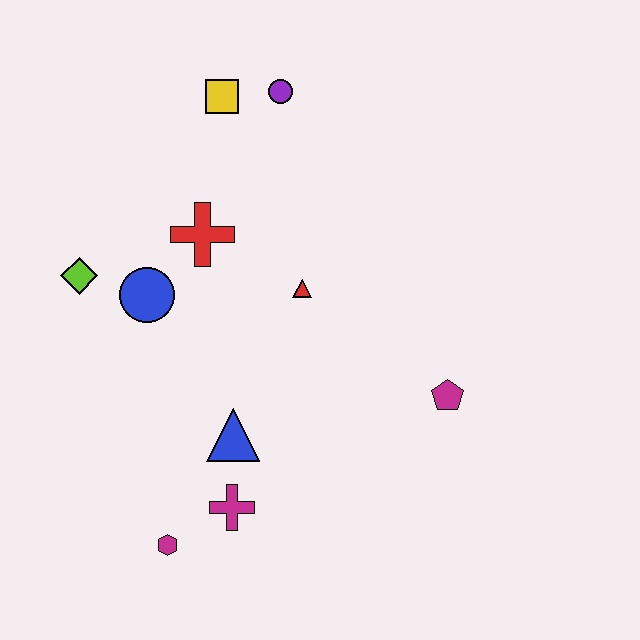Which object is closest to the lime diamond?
The blue circle is closest to the lime diamond.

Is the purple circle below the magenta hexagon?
No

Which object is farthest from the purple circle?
The magenta hexagon is farthest from the purple circle.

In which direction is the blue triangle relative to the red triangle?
The blue triangle is below the red triangle.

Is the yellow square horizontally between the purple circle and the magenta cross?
No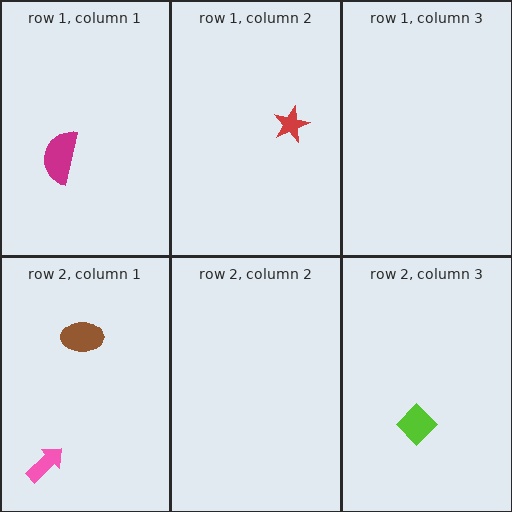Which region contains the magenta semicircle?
The row 1, column 1 region.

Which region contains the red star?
The row 1, column 2 region.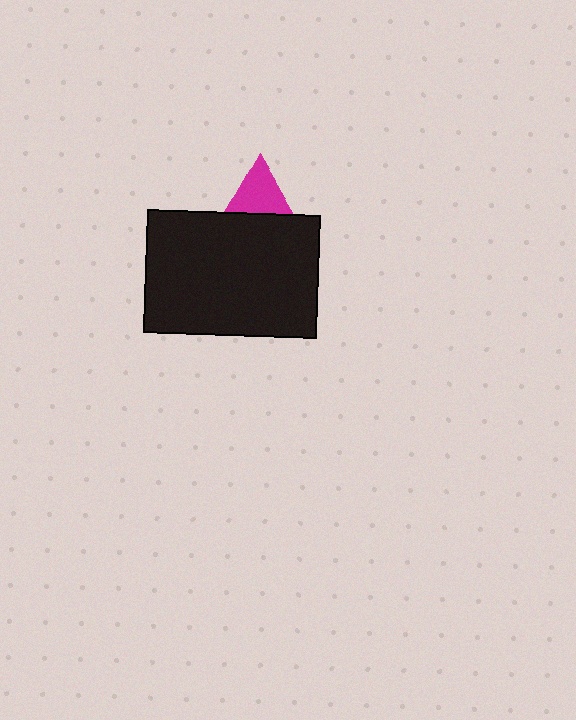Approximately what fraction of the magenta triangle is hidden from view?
Roughly 68% of the magenta triangle is hidden behind the black rectangle.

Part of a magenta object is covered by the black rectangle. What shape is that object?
It is a triangle.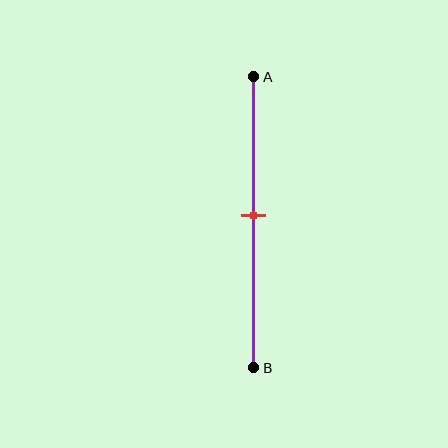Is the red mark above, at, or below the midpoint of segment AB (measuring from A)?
The red mark is approximately at the midpoint of segment AB.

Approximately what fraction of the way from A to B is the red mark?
The red mark is approximately 50% of the way from A to B.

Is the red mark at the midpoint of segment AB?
Yes, the mark is approximately at the midpoint.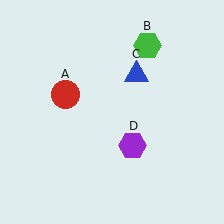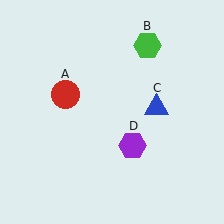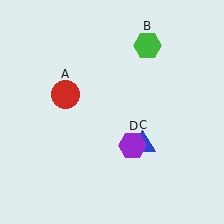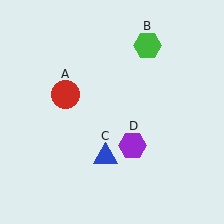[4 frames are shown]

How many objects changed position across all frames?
1 object changed position: blue triangle (object C).